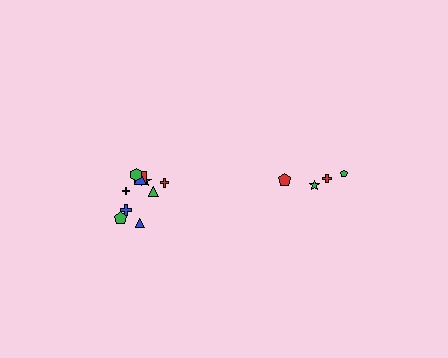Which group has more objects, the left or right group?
The left group.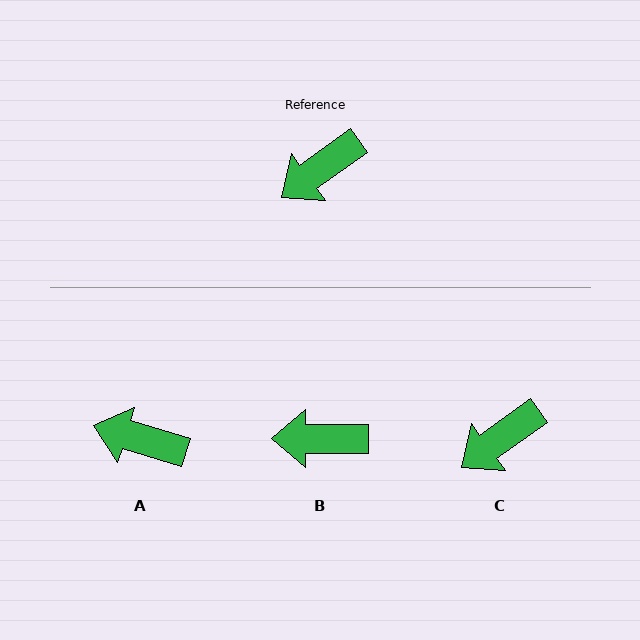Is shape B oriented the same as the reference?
No, it is off by about 36 degrees.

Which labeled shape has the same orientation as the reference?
C.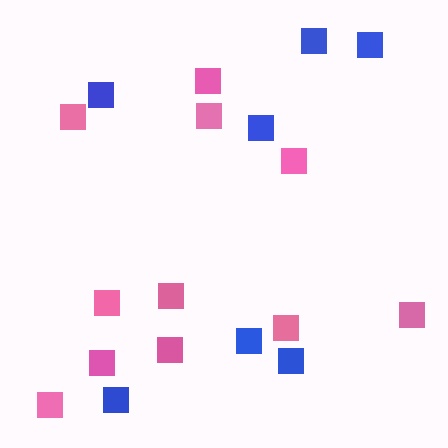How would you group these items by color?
There are 2 groups: one group of pink squares (11) and one group of blue squares (7).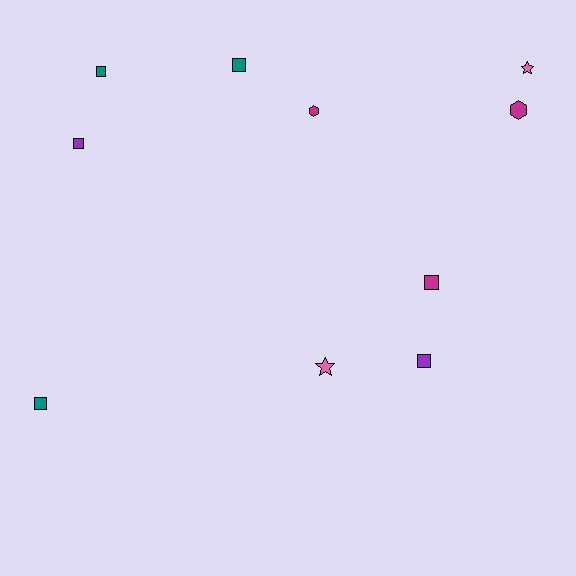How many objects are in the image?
There are 10 objects.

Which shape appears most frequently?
Square, with 6 objects.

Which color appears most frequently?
Teal, with 3 objects.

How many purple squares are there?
There are 2 purple squares.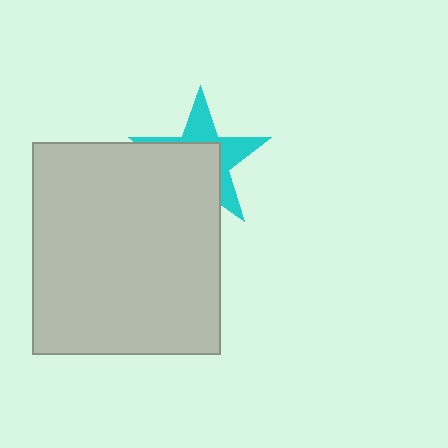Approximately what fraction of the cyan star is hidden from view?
Roughly 57% of the cyan star is hidden behind the light gray rectangle.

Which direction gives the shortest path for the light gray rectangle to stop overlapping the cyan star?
Moving toward the lower-left gives the shortest separation.